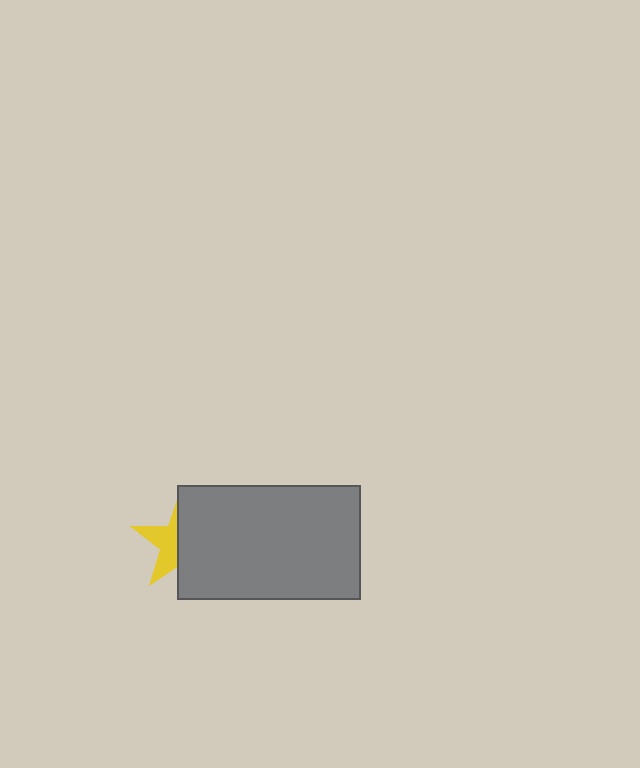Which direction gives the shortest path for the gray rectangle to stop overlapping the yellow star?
Moving right gives the shortest separation.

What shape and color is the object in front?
The object in front is a gray rectangle.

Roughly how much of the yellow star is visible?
A small part of it is visible (roughly 43%).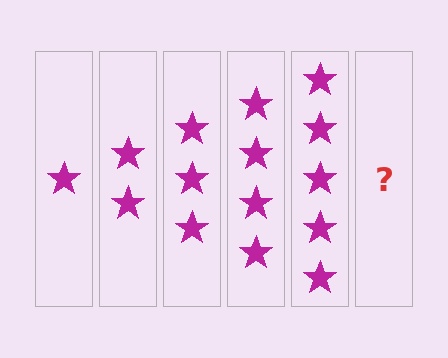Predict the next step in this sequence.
The next step is 6 stars.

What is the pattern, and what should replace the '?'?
The pattern is that each step adds one more star. The '?' should be 6 stars.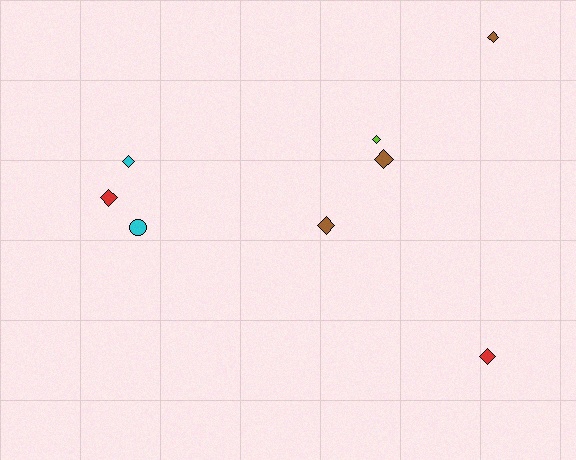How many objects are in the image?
There are 8 objects.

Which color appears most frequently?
Brown, with 3 objects.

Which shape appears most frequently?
Diamond, with 7 objects.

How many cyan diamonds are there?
There is 1 cyan diamond.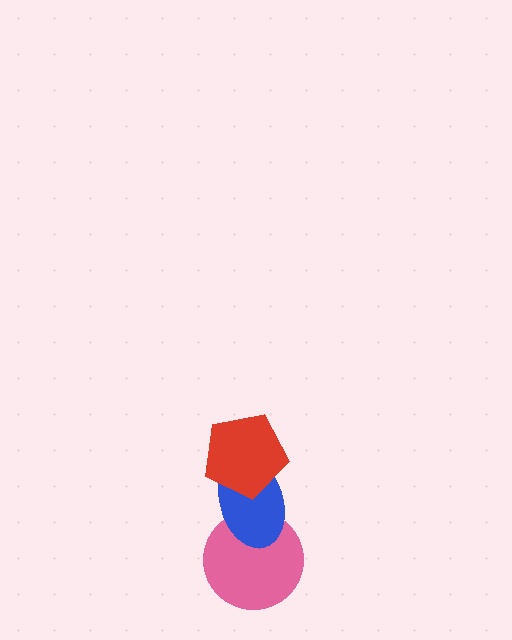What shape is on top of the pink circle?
The blue ellipse is on top of the pink circle.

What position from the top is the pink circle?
The pink circle is 3rd from the top.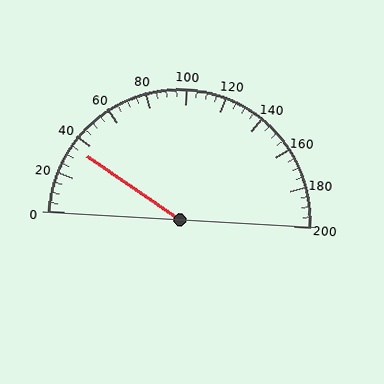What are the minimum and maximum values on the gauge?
The gauge ranges from 0 to 200.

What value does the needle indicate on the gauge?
The needle indicates approximately 35.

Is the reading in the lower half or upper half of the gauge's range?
The reading is in the lower half of the range (0 to 200).